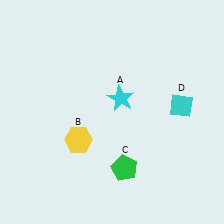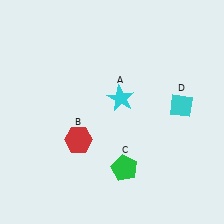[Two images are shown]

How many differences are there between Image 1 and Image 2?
There is 1 difference between the two images.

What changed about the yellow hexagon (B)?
In Image 1, B is yellow. In Image 2, it changed to red.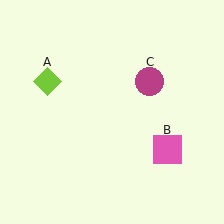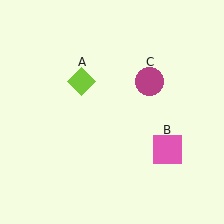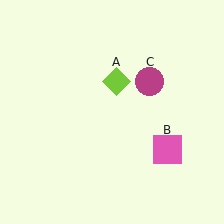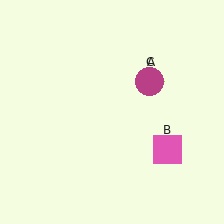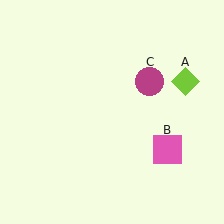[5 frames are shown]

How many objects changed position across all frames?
1 object changed position: lime diamond (object A).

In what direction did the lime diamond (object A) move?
The lime diamond (object A) moved right.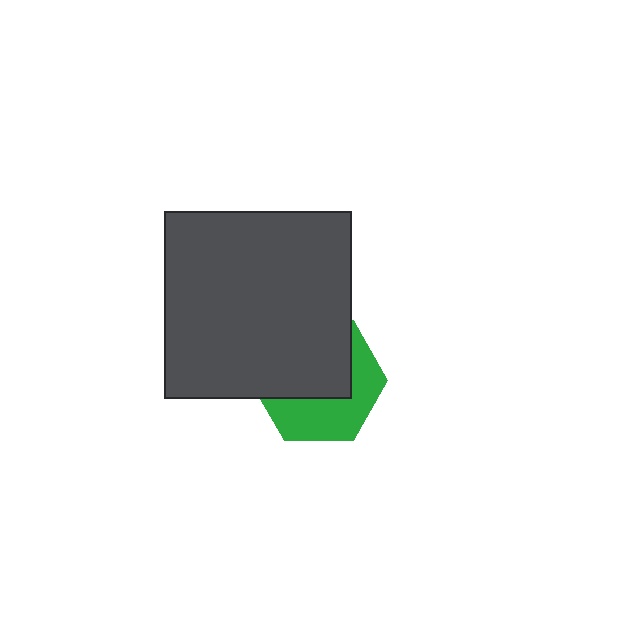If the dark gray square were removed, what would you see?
You would see the complete green hexagon.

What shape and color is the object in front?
The object in front is a dark gray square.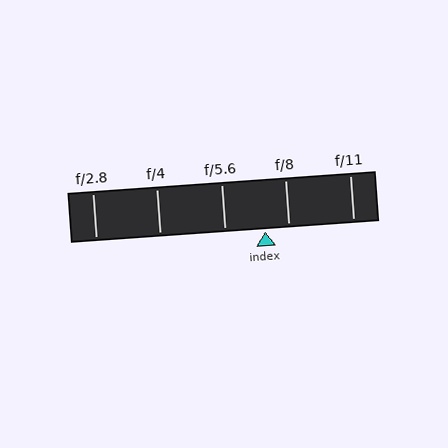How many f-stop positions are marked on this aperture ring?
There are 5 f-stop positions marked.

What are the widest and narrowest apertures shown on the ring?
The widest aperture shown is f/2.8 and the narrowest is f/11.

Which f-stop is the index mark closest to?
The index mark is closest to f/8.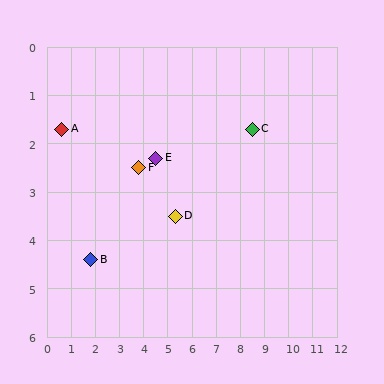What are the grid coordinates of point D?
Point D is at approximately (5.3, 3.5).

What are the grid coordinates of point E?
Point E is at approximately (4.5, 2.3).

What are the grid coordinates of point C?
Point C is at approximately (8.5, 1.7).